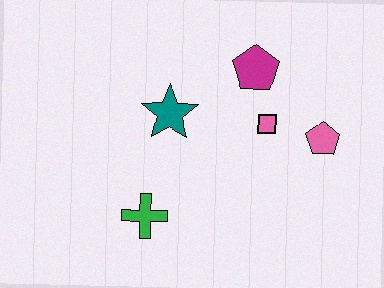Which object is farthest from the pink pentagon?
The green cross is farthest from the pink pentagon.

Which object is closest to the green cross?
The teal star is closest to the green cross.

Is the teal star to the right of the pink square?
No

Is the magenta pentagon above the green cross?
Yes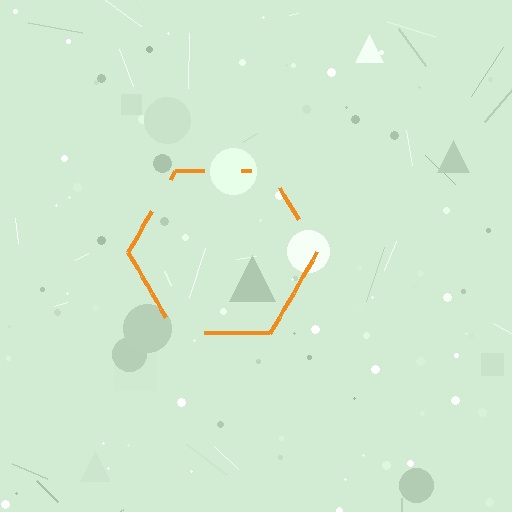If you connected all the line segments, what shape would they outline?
They would outline a hexagon.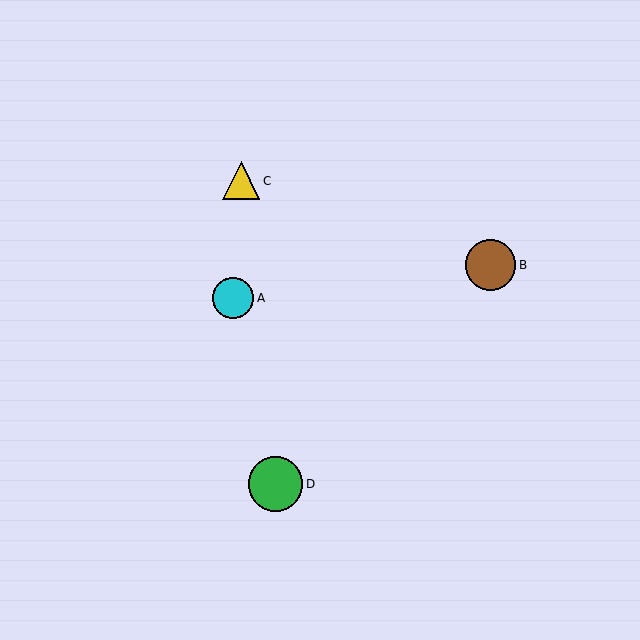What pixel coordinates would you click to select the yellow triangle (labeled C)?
Click at (241, 181) to select the yellow triangle C.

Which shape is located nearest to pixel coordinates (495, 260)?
The brown circle (labeled B) at (490, 265) is nearest to that location.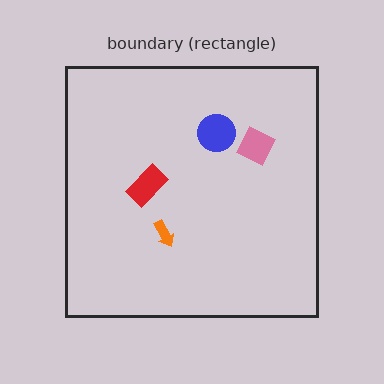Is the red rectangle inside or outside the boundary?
Inside.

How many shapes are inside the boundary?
4 inside, 0 outside.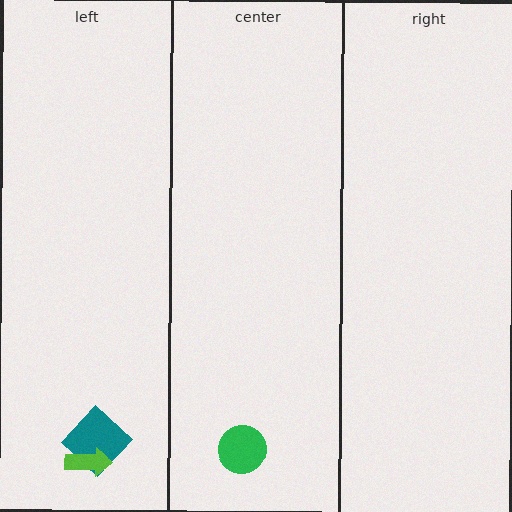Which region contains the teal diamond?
The left region.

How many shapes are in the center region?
1.